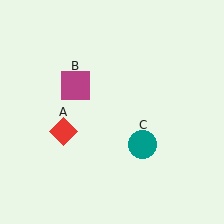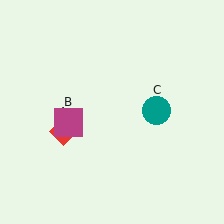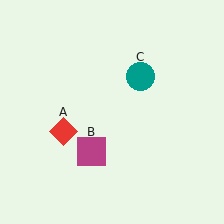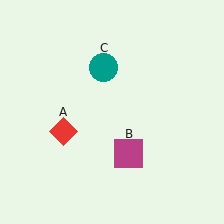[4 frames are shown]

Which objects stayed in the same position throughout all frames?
Red diamond (object A) remained stationary.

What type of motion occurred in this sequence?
The magenta square (object B), teal circle (object C) rotated counterclockwise around the center of the scene.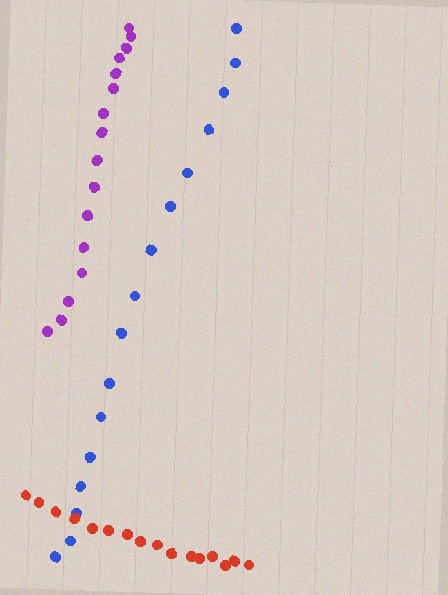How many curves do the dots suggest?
There are 3 distinct paths.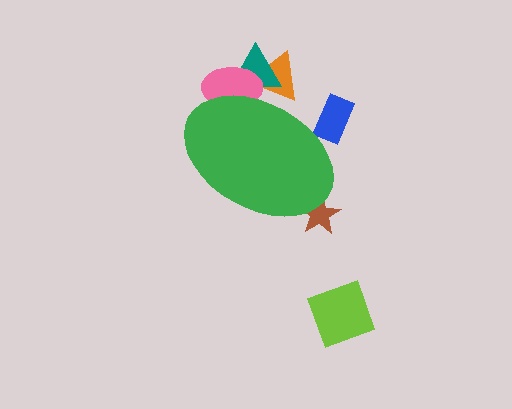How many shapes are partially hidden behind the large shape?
5 shapes are partially hidden.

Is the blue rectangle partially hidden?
Yes, the blue rectangle is partially hidden behind the green ellipse.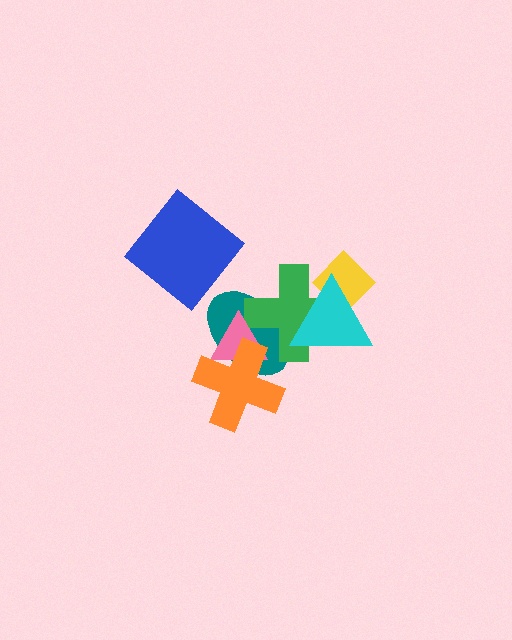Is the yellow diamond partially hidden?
Yes, it is partially covered by another shape.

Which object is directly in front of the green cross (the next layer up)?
The yellow diamond is directly in front of the green cross.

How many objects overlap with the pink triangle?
3 objects overlap with the pink triangle.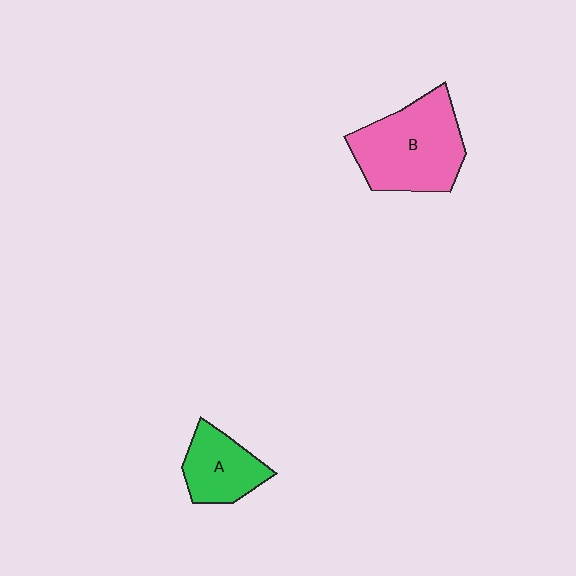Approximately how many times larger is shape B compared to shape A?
Approximately 1.8 times.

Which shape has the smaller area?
Shape A (green).